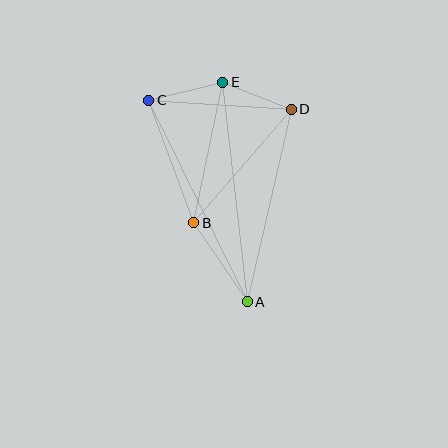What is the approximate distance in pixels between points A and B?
The distance between A and B is approximately 96 pixels.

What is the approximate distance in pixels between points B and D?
The distance between B and D is approximately 150 pixels.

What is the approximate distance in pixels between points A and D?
The distance between A and D is approximately 198 pixels.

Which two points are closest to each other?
Points D and E are closest to each other.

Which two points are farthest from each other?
Points A and C are farthest from each other.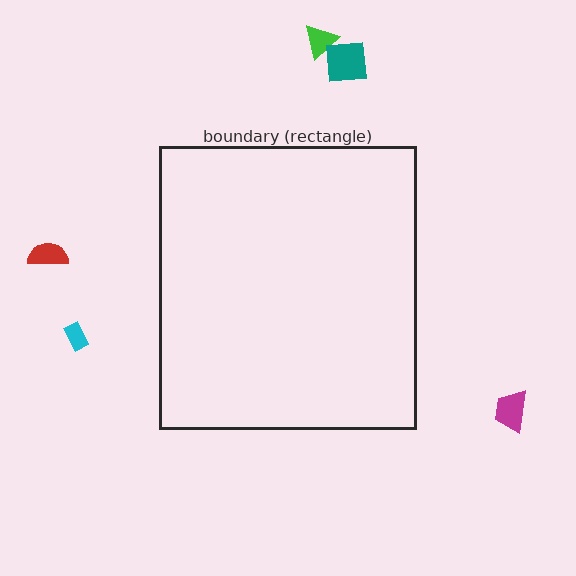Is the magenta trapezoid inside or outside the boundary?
Outside.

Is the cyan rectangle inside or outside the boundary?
Outside.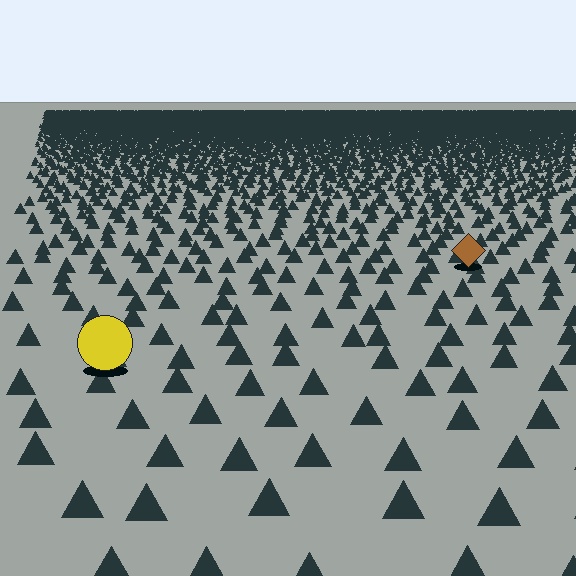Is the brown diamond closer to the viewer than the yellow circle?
No. The yellow circle is closer — you can tell from the texture gradient: the ground texture is coarser near it.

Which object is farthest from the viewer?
The brown diamond is farthest from the viewer. It appears smaller and the ground texture around it is denser.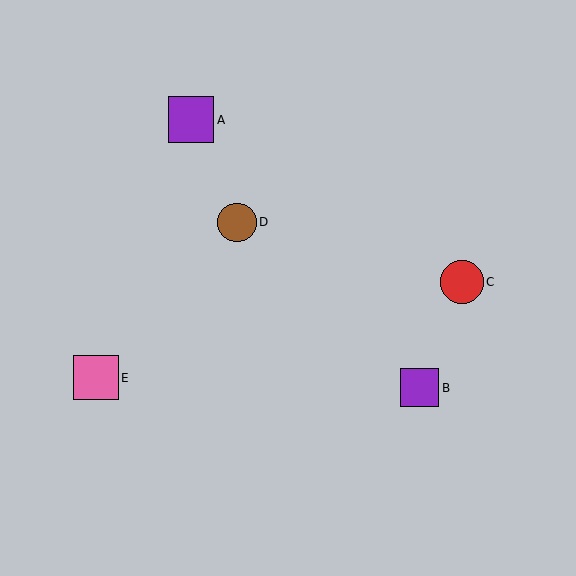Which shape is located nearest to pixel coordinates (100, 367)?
The pink square (labeled E) at (96, 378) is nearest to that location.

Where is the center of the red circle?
The center of the red circle is at (462, 282).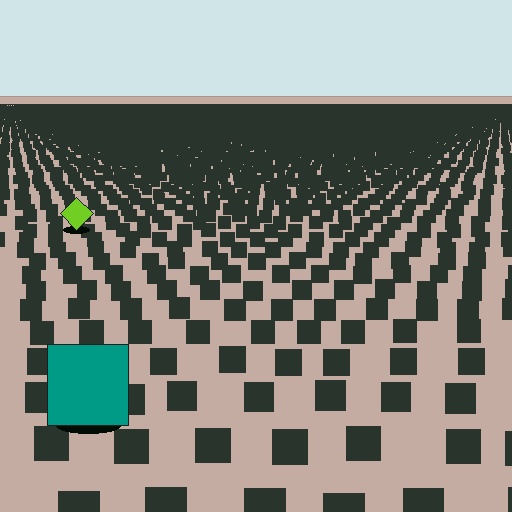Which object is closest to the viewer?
The teal square is closest. The texture marks near it are larger and more spread out.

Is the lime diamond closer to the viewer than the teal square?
No. The teal square is closer — you can tell from the texture gradient: the ground texture is coarser near it.